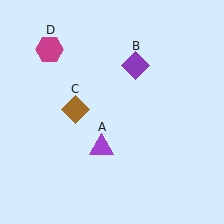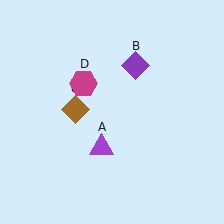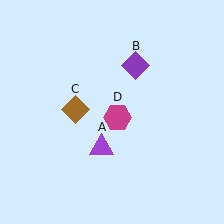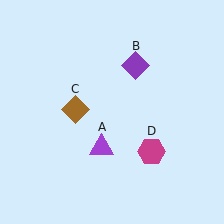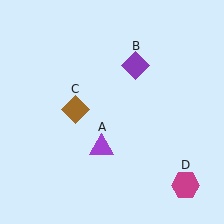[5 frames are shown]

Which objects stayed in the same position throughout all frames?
Purple triangle (object A) and purple diamond (object B) and brown diamond (object C) remained stationary.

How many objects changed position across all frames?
1 object changed position: magenta hexagon (object D).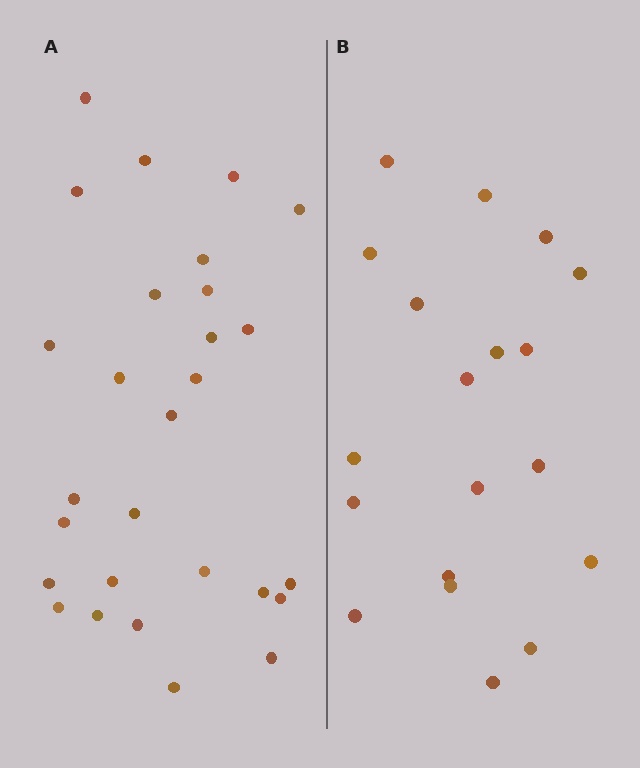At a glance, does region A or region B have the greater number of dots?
Region A (the left region) has more dots.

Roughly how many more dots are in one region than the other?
Region A has roughly 8 or so more dots than region B.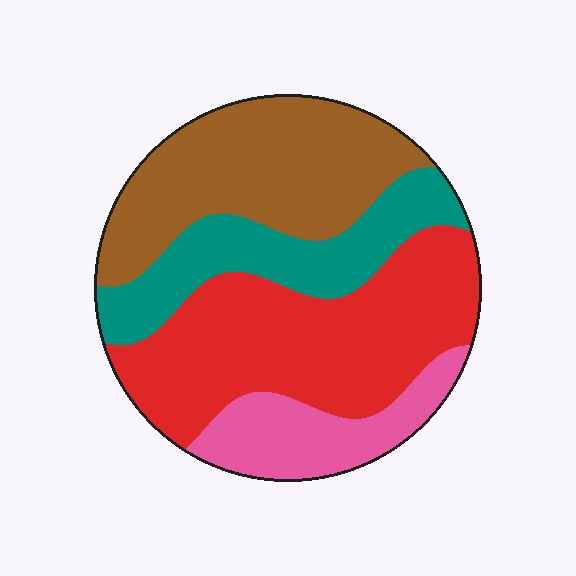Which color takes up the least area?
Pink, at roughly 15%.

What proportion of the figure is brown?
Brown covers around 30% of the figure.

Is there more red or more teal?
Red.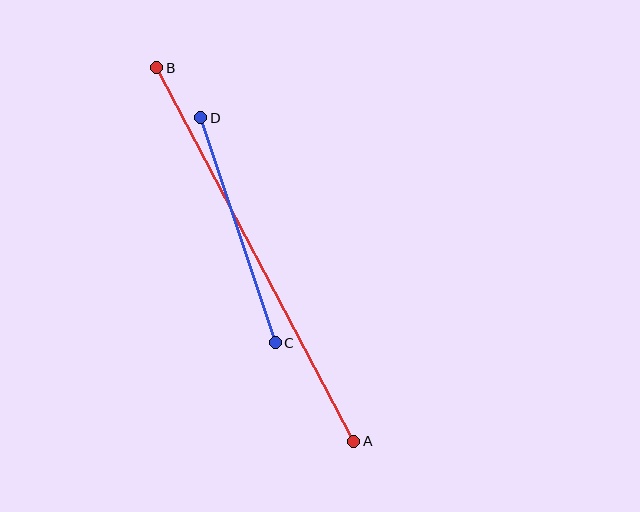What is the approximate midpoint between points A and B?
The midpoint is at approximately (255, 254) pixels.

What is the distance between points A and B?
The distance is approximately 422 pixels.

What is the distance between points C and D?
The distance is approximately 237 pixels.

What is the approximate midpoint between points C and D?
The midpoint is at approximately (238, 230) pixels.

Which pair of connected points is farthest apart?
Points A and B are farthest apart.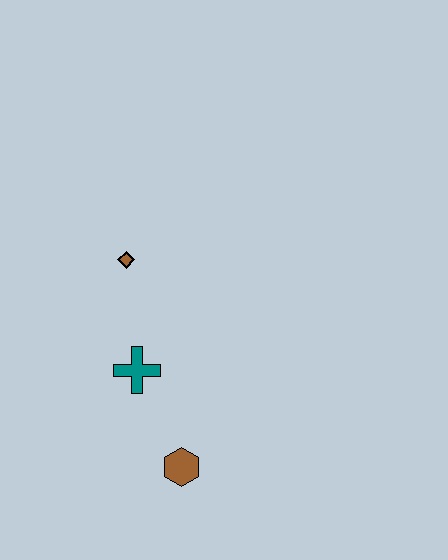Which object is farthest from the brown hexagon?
The brown diamond is farthest from the brown hexagon.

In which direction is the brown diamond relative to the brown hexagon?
The brown diamond is above the brown hexagon.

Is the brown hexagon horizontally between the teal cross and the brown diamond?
No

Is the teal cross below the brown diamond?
Yes